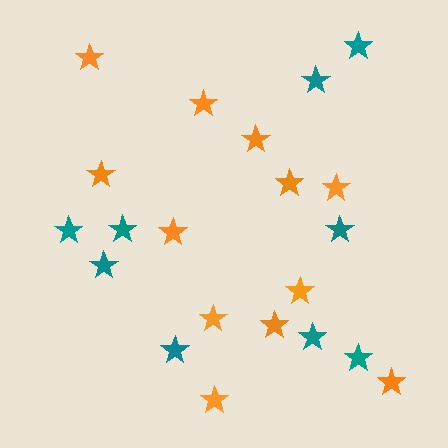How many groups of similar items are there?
There are 2 groups: one group of teal stars (9) and one group of orange stars (12).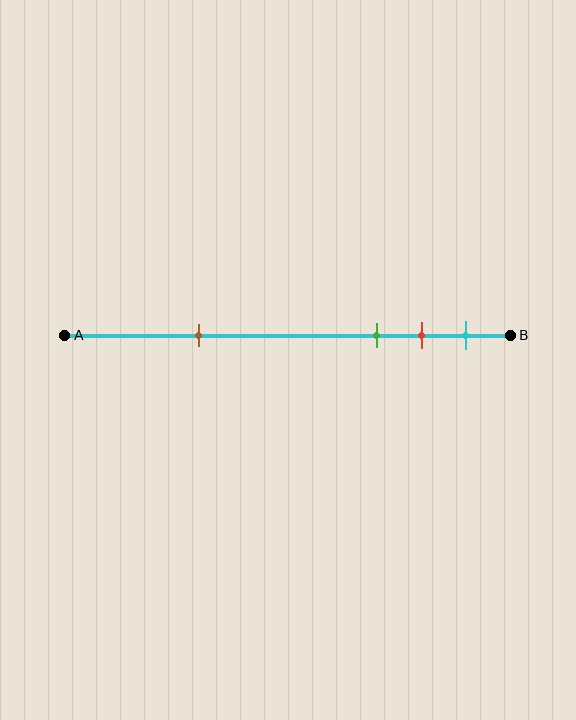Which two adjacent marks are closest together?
The red and cyan marks are the closest adjacent pair.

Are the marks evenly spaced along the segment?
No, the marks are not evenly spaced.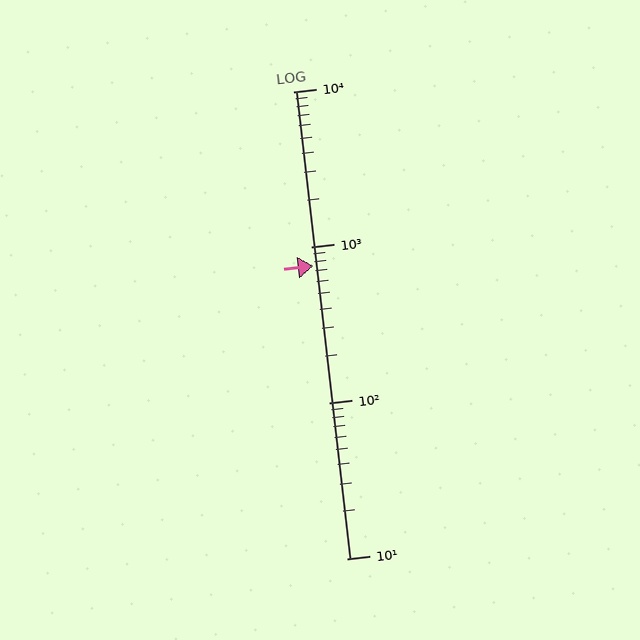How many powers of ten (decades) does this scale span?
The scale spans 3 decades, from 10 to 10000.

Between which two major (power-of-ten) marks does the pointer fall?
The pointer is between 100 and 1000.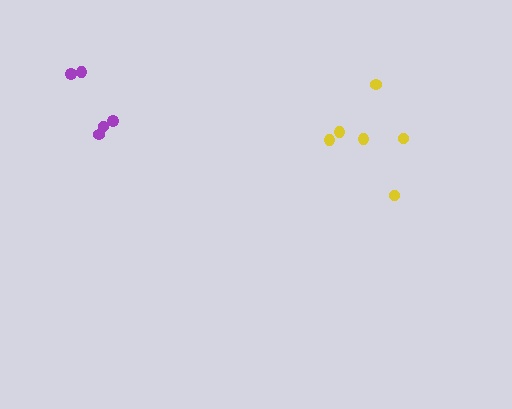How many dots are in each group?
Group 1: 5 dots, Group 2: 6 dots (11 total).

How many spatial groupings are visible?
There are 2 spatial groupings.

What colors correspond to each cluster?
The clusters are colored: purple, yellow.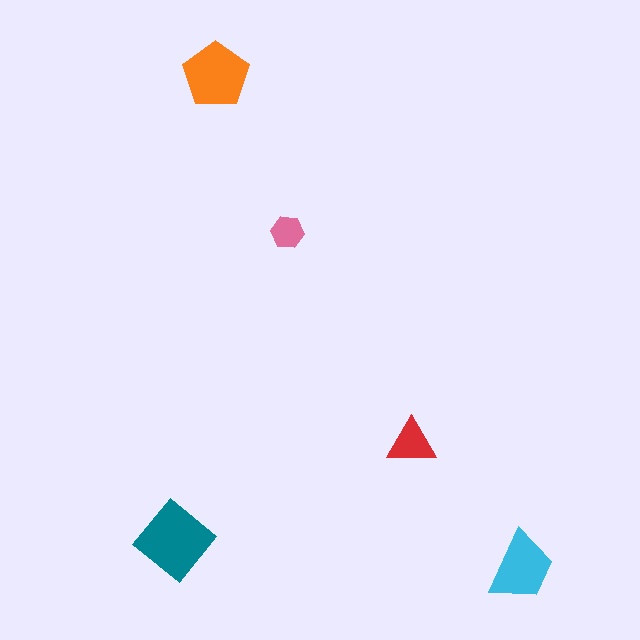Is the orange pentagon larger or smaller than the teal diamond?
Smaller.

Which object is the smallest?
The pink hexagon.